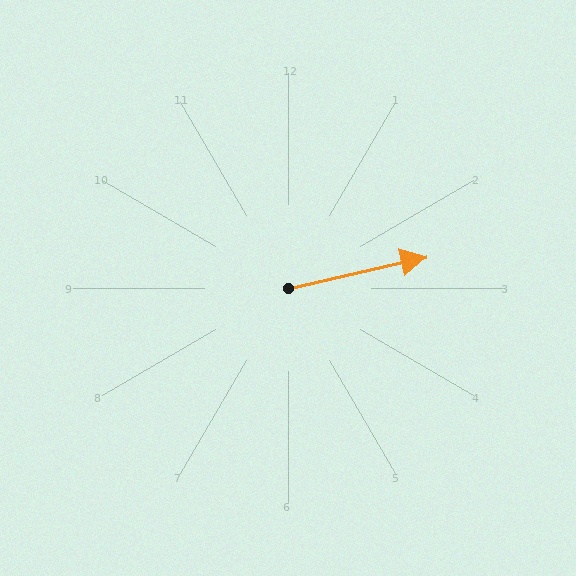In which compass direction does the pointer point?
East.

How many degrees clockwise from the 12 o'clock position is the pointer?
Approximately 77 degrees.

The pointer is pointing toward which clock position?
Roughly 3 o'clock.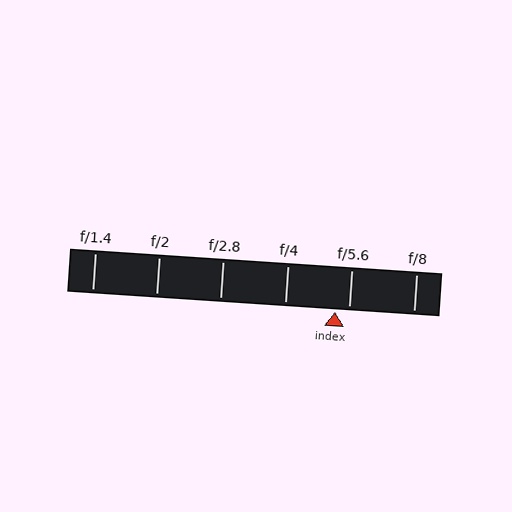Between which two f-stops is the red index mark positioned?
The index mark is between f/4 and f/5.6.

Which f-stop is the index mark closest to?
The index mark is closest to f/5.6.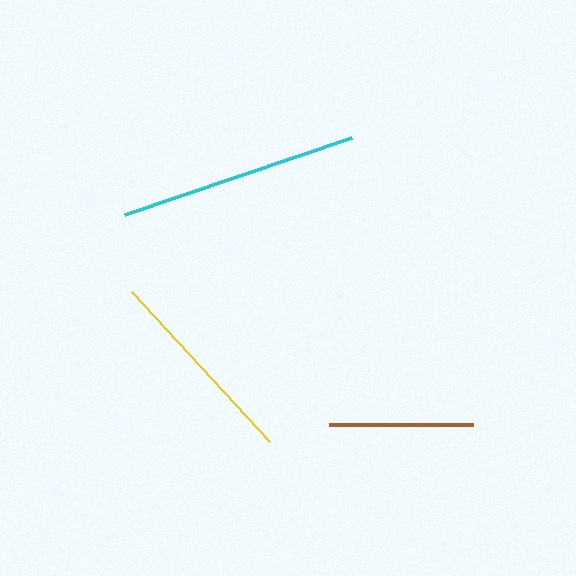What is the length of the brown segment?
The brown segment is approximately 144 pixels long.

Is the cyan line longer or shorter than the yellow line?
The cyan line is longer than the yellow line.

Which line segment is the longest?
The cyan line is the longest at approximately 240 pixels.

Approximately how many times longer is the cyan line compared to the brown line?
The cyan line is approximately 1.7 times the length of the brown line.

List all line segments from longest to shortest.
From longest to shortest: cyan, yellow, brown.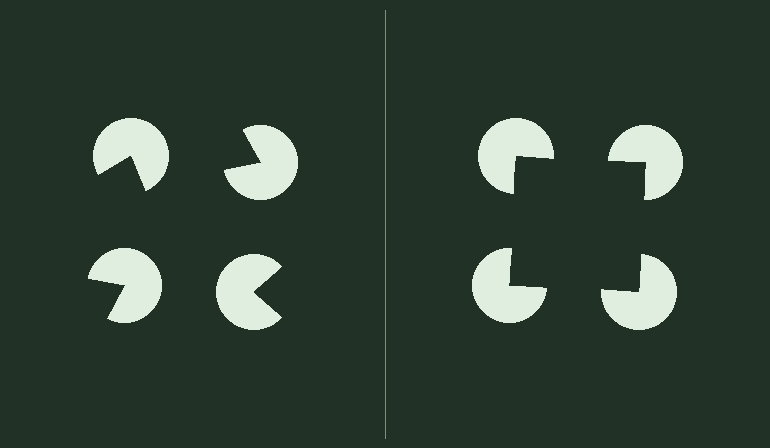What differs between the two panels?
The pac-man discs are positioned identically on both sides; only the wedge orientations differ. On the right they align to a square; on the left they are misaligned.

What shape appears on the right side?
An illusory square.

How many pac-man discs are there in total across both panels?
8 — 4 on each side.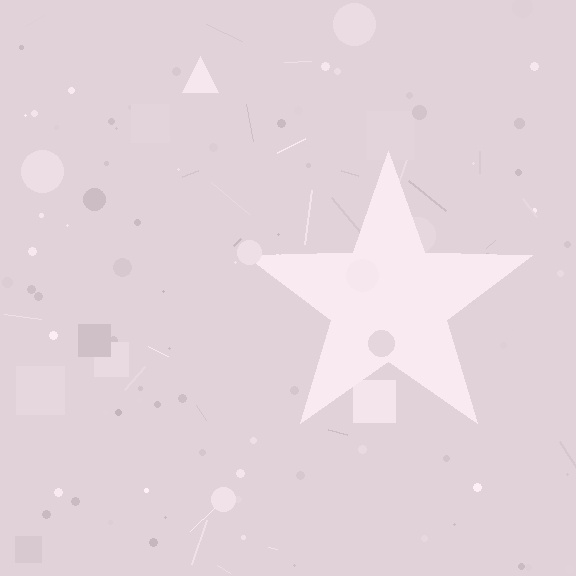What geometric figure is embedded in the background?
A star is embedded in the background.